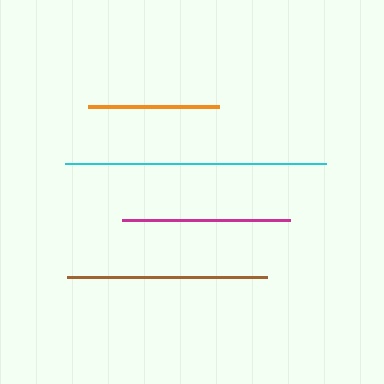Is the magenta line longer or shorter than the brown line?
The brown line is longer than the magenta line.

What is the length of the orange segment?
The orange segment is approximately 130 pixels long.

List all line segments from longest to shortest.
From longest to shortest: cyan, brown, magenta, orange.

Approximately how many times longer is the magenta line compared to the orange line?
The magenta line is approximately 1.3 times the length of the orange line.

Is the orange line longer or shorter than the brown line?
The brown line is longer than the orange line.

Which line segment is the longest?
The cyan line is the longest at approximately 261 pixels.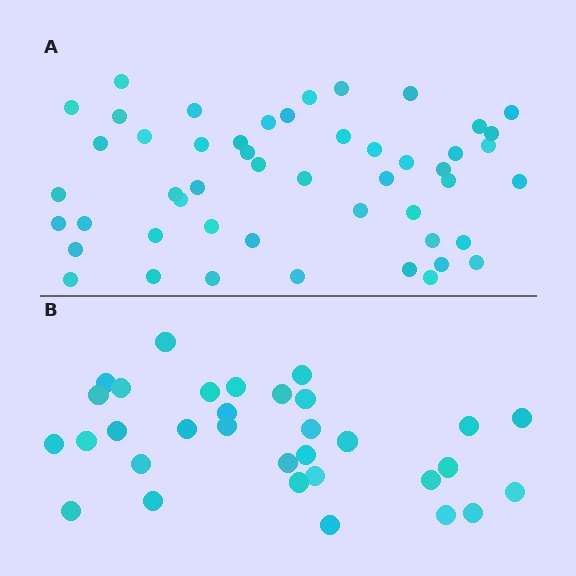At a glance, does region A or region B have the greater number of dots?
Region A (the top region) has more dots.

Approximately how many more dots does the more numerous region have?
Region A has approximately 20 more dots than region B.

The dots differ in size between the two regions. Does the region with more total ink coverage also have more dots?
No. Region B has more total ink coverage because its dots are larger, but region A actually contains more individual dots. Total area can be misleading — the number of items is what matters here.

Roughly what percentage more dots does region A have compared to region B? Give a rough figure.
About 55% more.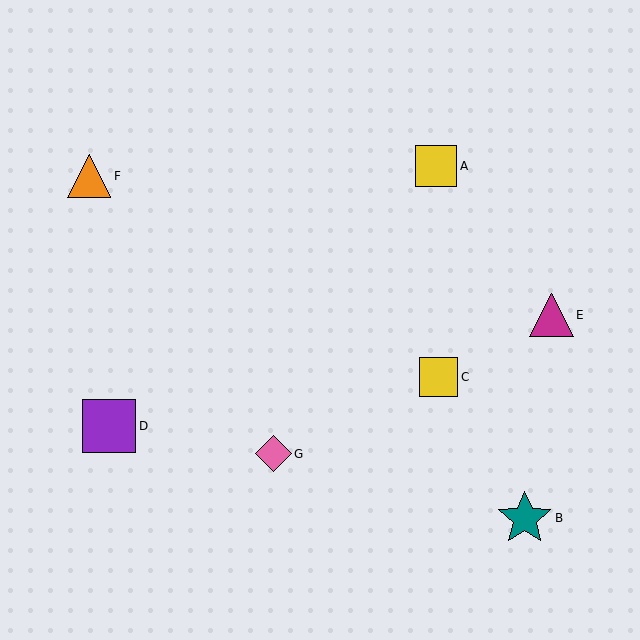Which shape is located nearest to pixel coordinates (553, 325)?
The magenta triangle (labeled E) at (551, 315) is nearest to that location.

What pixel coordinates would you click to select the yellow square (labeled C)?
Click at (439, 377) to select the yellow square C.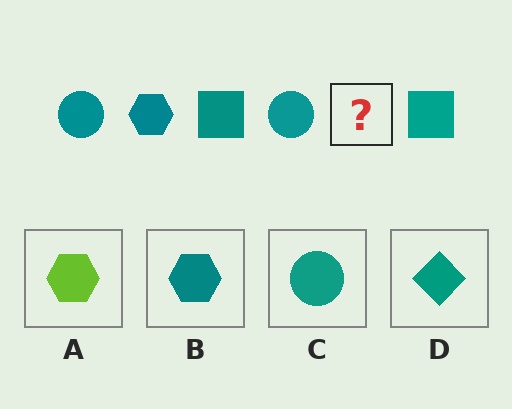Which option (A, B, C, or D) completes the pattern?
B.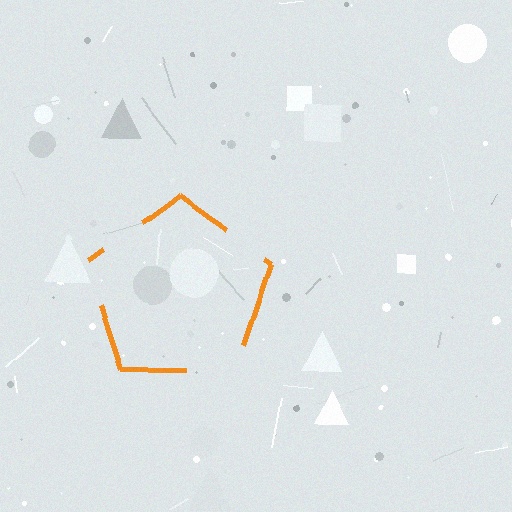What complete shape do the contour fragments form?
The contour fragments form a pentagon.